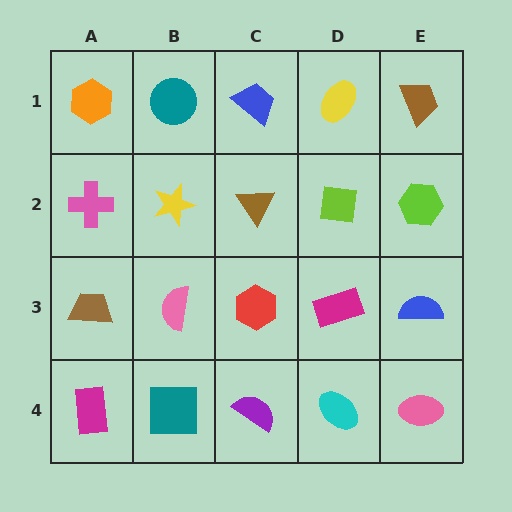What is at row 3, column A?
A brown trapezoid.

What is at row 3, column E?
A blue semicircle.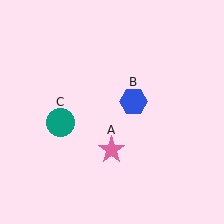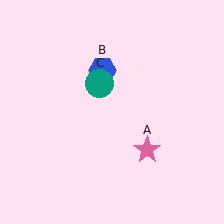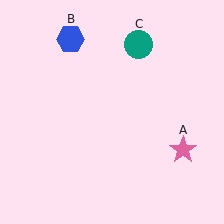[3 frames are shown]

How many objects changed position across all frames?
3 objects changed position: pink star (object A), blue hexagon (object B), teal circle (object C).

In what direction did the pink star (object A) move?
The pink star (object A) moved right.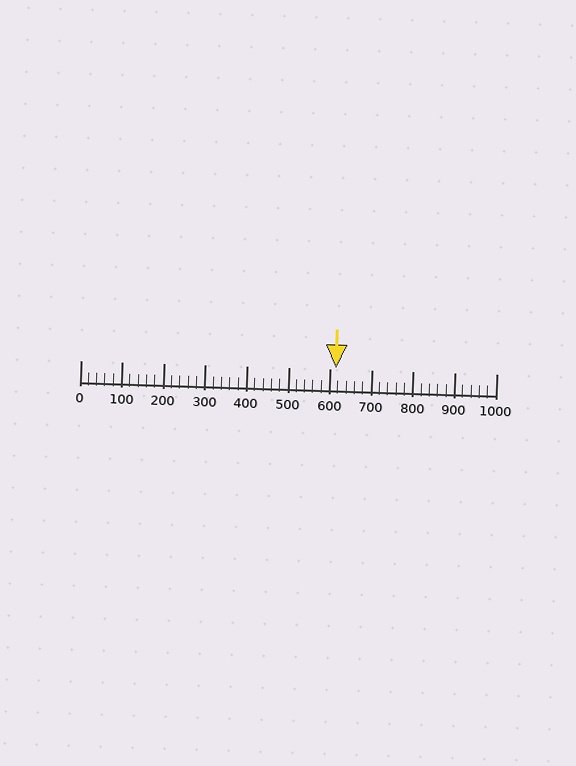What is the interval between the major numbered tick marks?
The major tick marks are spaced 100 units apart.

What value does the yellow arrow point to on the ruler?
The yellow arrow points to approximately 613.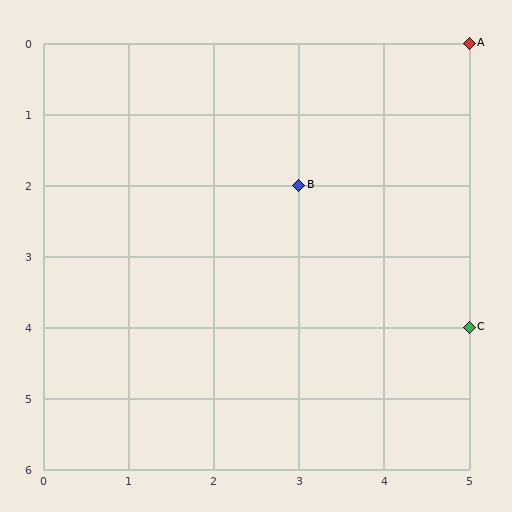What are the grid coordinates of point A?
Point A is at grid coordinates (5, 0).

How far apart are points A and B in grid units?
Points A and B are 2 columns and 2 rows apart (about 2.8 grid units diagonally).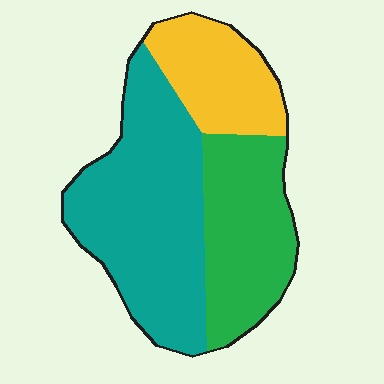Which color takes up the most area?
Teal, at roughly 50%.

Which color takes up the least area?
Yellow, at roughly 20%.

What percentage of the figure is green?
Green takes up about one third (1/3) of the figure.